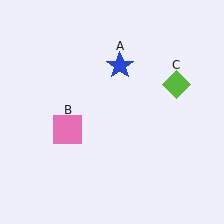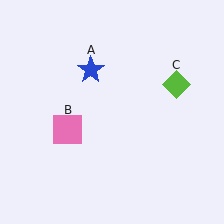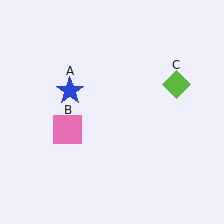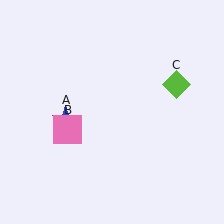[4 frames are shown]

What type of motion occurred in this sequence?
The blue star (object A) rotated counterclockwise around the center of the scene.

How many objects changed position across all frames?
1 object changed position: blue star (object A).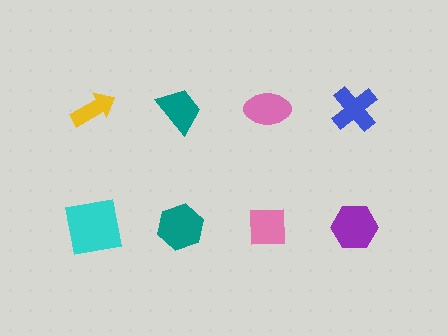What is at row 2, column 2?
A teal hexagon.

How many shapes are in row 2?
4 shapes.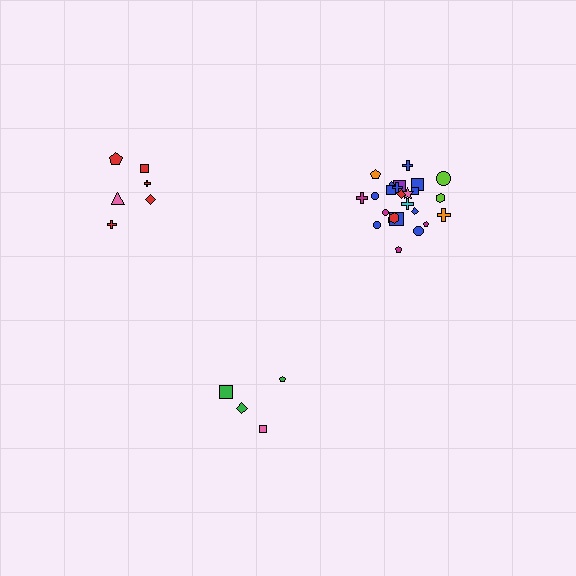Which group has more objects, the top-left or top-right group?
The top-right group.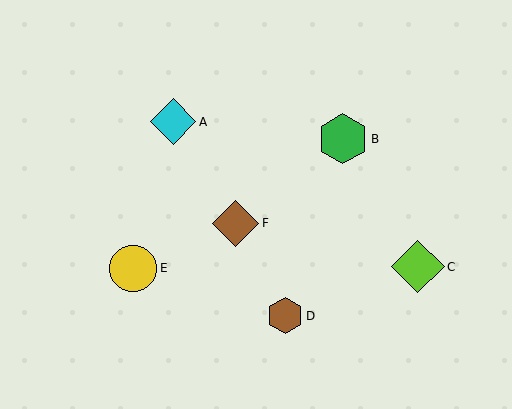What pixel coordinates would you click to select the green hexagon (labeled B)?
Click at (343, 139) to select the green hexagon B.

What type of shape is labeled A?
Shape A is a cyan diamond.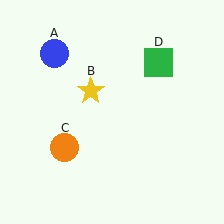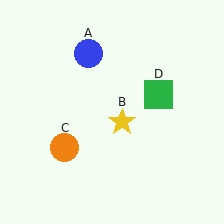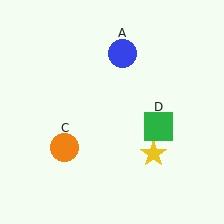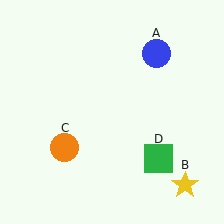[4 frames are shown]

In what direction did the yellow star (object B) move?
The yellow star (object B) moved down and to the right.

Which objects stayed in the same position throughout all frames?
Orange circle (object C) remained stationary.